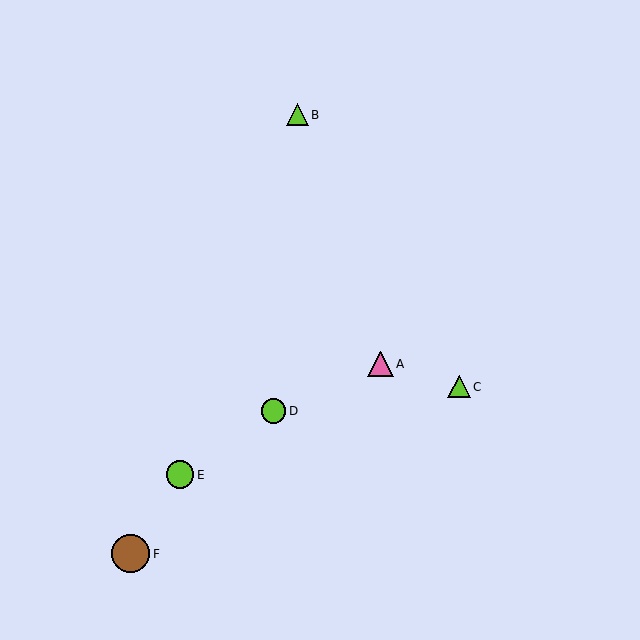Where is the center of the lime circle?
The center of the lime circle is at (180, 475).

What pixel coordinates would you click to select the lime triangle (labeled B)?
Click at (297, 115) to select the lime triangle B.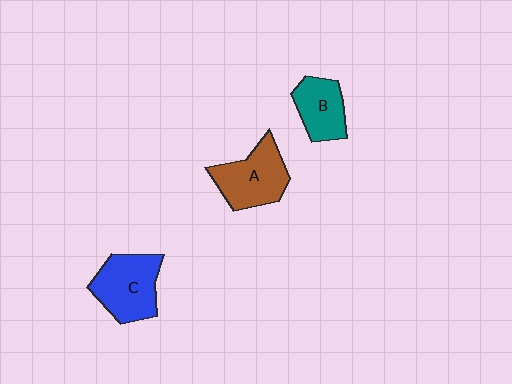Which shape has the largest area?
Shape C (blue).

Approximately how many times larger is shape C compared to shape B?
Approximately 1.4 times.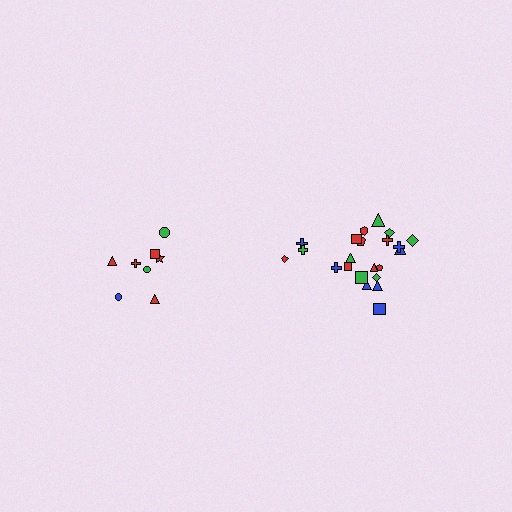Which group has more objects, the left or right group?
The right group.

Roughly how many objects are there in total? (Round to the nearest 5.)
Roughly 30 objects in total.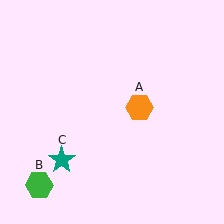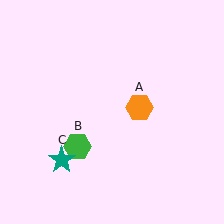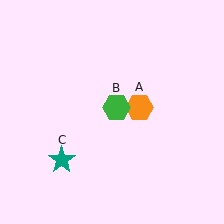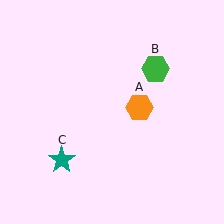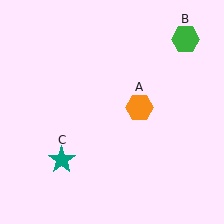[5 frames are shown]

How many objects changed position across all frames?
1 object changed position: green hexagon (object B).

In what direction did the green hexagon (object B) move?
The green hexagon (object B) moved up and to the right.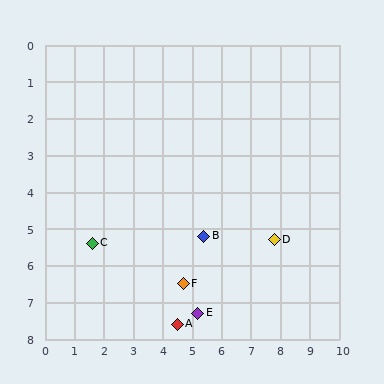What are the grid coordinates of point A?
Point A is at approximately (4.5, 7.6).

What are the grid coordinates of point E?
Point E is at approximately (5.2, 7.3).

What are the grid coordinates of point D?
Point D is at approximately (7.8, 5.3).